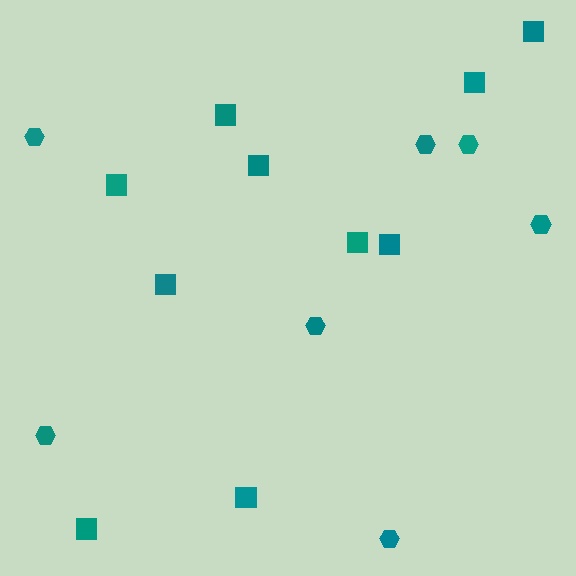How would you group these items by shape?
There are 2 groups: one group of squares (10) and one group of hexagons (7).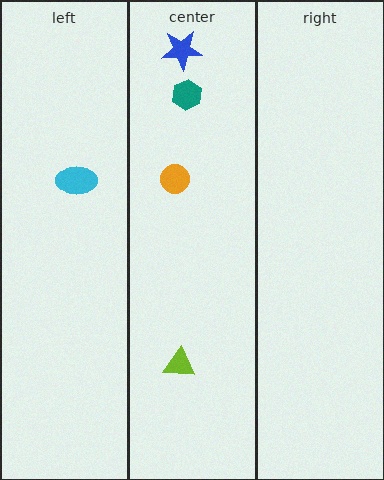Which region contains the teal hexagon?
The center region.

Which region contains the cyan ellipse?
The left region.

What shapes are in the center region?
The orange circle, the blue star, the teal hexagon, the lime triangle.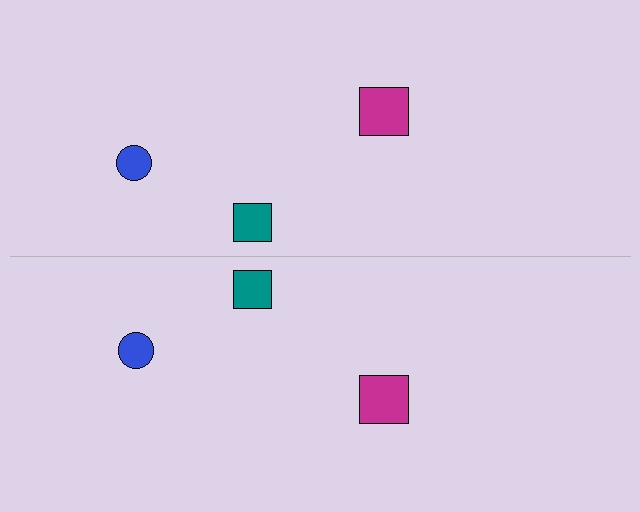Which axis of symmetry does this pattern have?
The pattern has a horizontal axis of symmetry running through the center of the image.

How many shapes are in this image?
There are 6 shapes in this image.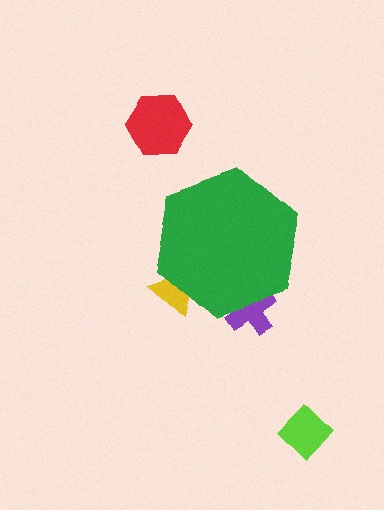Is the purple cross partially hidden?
Yes, the purple cross is partially hidden behind the green hexagon.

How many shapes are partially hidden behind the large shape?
2 shapes are partially hidden.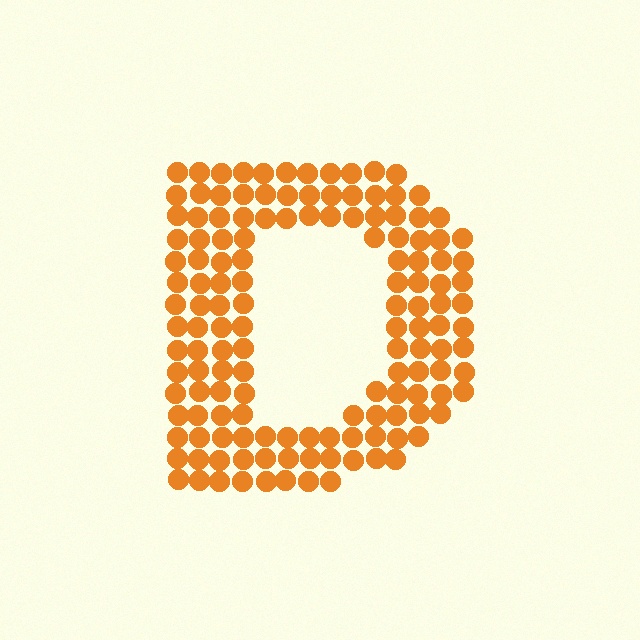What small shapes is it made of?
It is made of small circles.